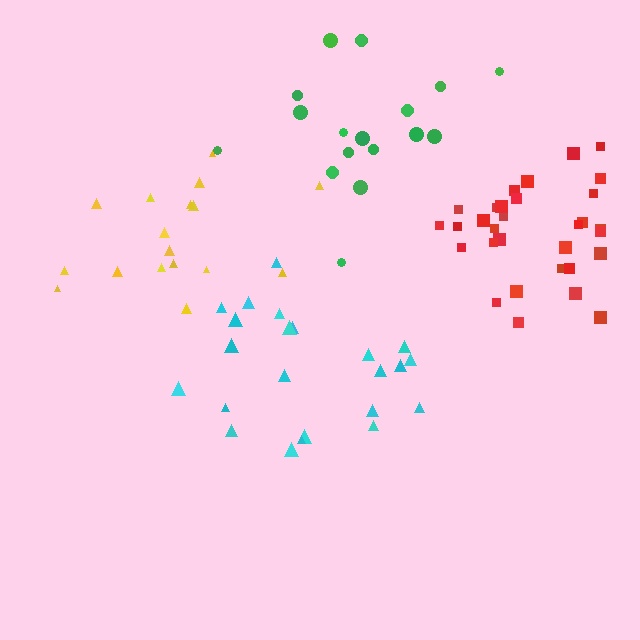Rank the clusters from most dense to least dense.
red, cyan, green, yellow.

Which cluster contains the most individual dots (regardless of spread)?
Red (31).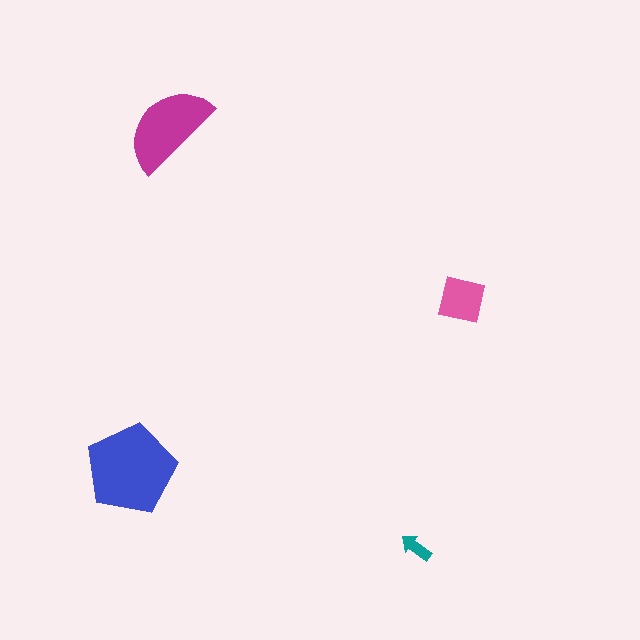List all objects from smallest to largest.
The teal arrow, the pink square, the magenta semicircle, the blue pentagon.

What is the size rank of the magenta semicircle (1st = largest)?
2nd.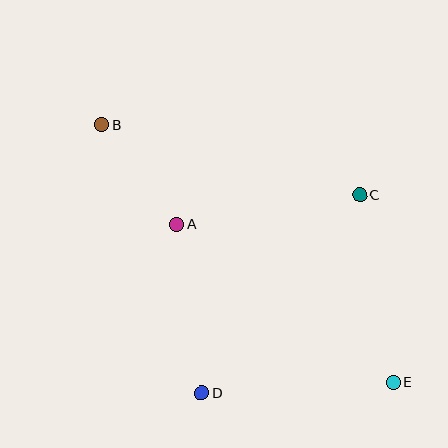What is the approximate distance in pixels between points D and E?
The distance between D and E is approximately 192 pixels.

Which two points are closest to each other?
Points A and B are closest to each other.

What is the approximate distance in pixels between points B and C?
The distance between B and C is approximately 267 pixels.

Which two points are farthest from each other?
Points B and E are farthest from each other.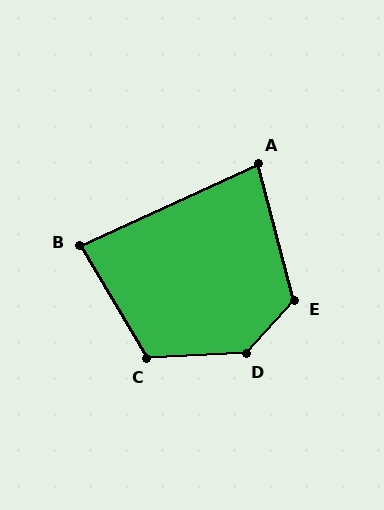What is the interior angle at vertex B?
Approximately 84 degrees (acute).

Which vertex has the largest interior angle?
D, at approximately 135 degrees.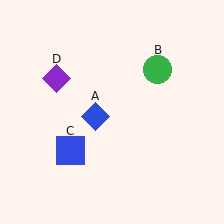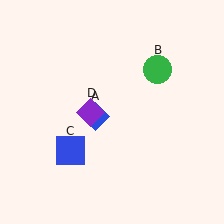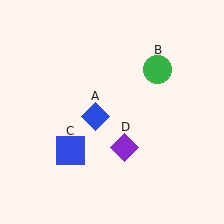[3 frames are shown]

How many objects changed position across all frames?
1 object changed position: purple diamond (object D).